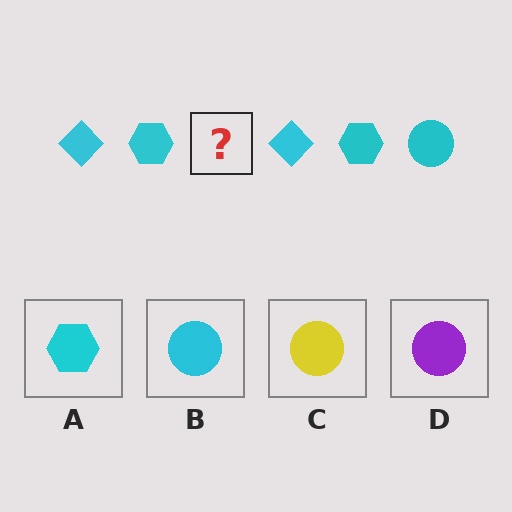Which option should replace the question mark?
Option B.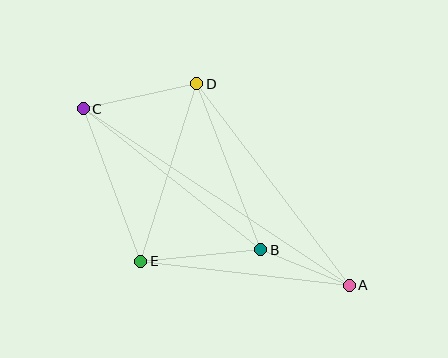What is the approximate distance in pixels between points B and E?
The distance between B and E is approximately 120 pixels.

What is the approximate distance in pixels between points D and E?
The distance between D and E is approximately 186 pixels.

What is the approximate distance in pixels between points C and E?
The distance between C and E is approximately 163 pixels.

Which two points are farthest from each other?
Points A and C are farthest from each other.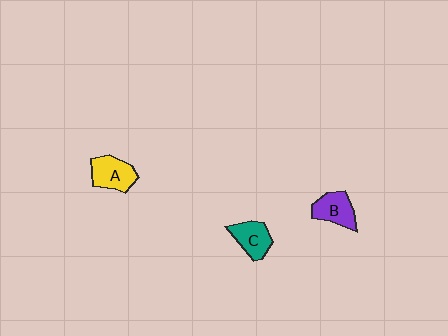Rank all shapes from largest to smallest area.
From largest to smallest: A (yellow), B (purple), C (teal).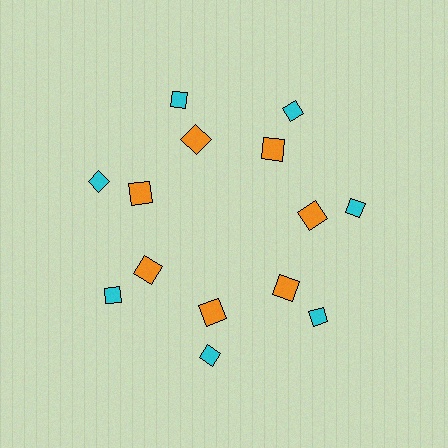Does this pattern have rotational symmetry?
Yes, this pattern has 7-fold rotational symmetry. It looks the same after rotating 51 degrees around the center.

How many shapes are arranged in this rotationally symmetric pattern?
There are 14 shapes, arranged in 7 groups of 2.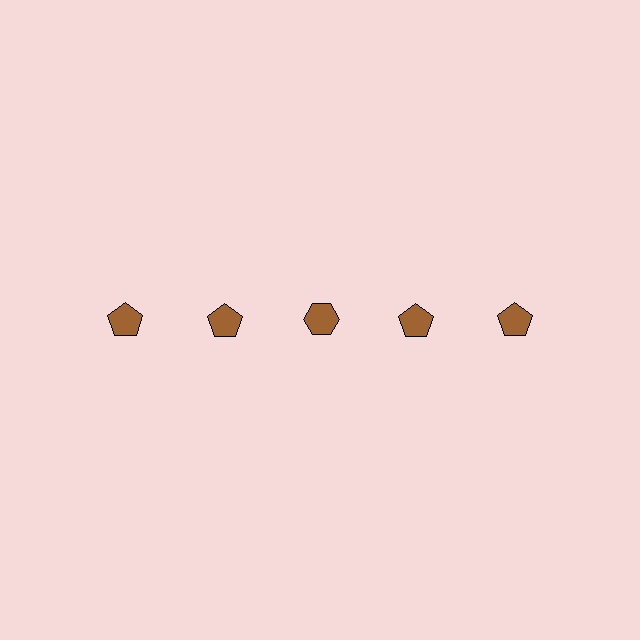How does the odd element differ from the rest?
It has a different shape: hexagon instead of pentagon.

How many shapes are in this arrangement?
There are 5 shapes arranged in a grid pattern.